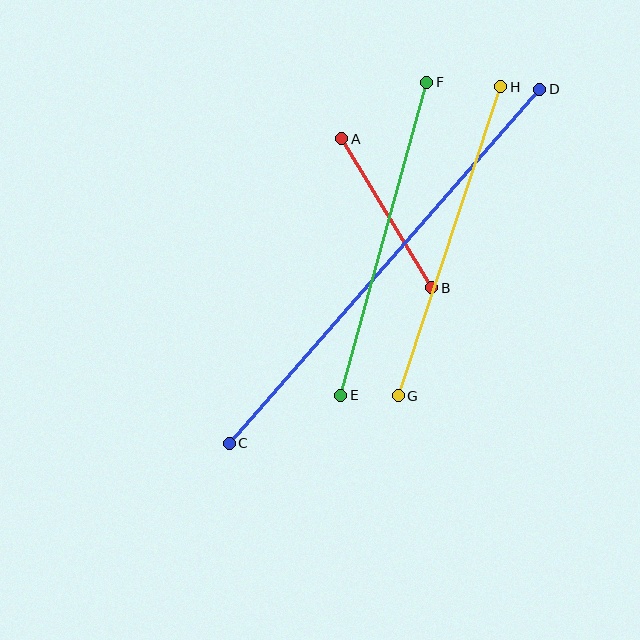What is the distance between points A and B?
The distance is approximately 174 pixels.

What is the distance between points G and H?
The distance is approximately 325 pixels.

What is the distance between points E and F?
The distance is approximately 325 pixels.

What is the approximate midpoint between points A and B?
The midpoint is at approximately (387, 213) pixels.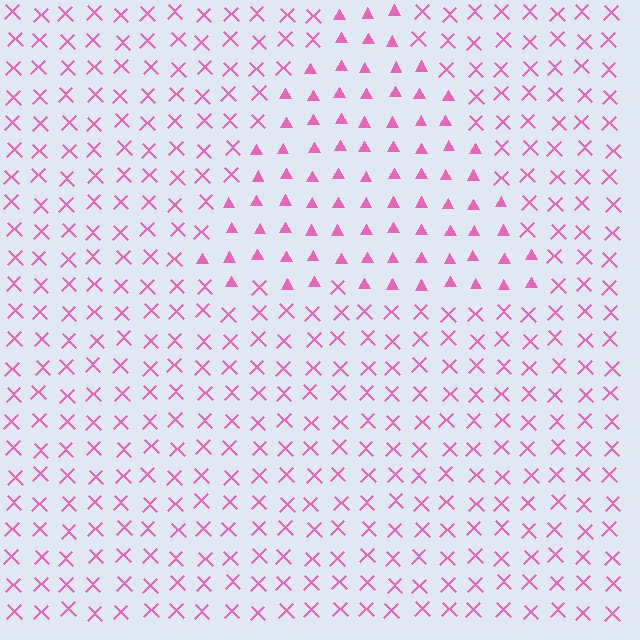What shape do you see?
I see a triangle.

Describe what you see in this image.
The image is filled with small pink elements arranged in a uniform grid. A triangle-shaped region contains triangles, while the surrounding area contains X marks. The boundary is defined purely by the change in element shape.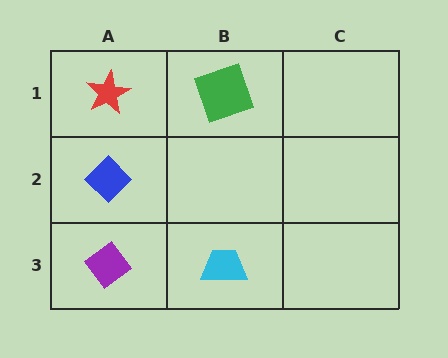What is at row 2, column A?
A blue diamond.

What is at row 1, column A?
A red star.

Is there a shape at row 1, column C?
No, that cell is empty.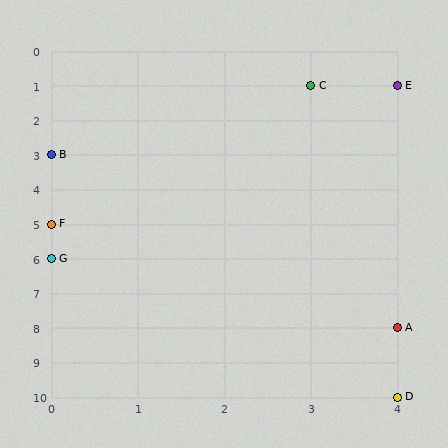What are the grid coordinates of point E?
Point E is at grid coordinates (4, 1).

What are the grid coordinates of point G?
Point G is at grid coordinates (0, 6).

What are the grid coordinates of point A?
Point A is at grid coordinates (4, 8).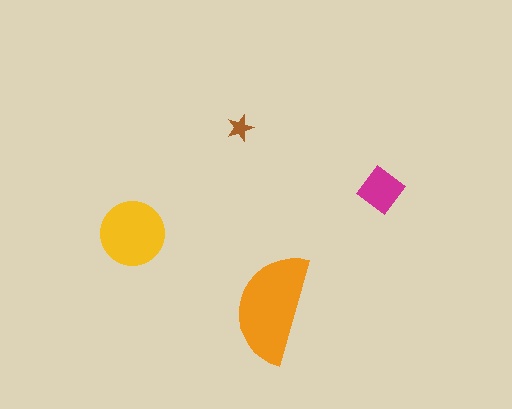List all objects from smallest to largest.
The brown star, the magenta diamond, the yellow circle, the orange semicircle.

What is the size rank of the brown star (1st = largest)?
4th.